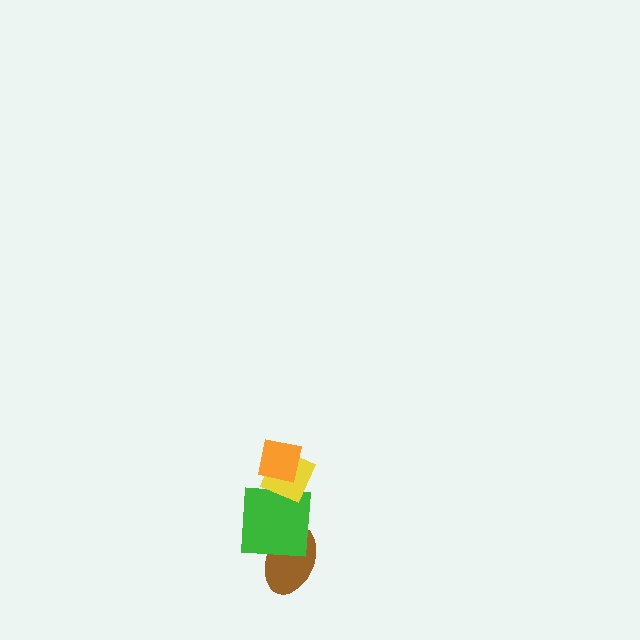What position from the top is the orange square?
The orange square is 1st from the top.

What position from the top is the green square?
The green square is 3rd from the top.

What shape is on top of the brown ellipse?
The green square is on top of the brown ellipse.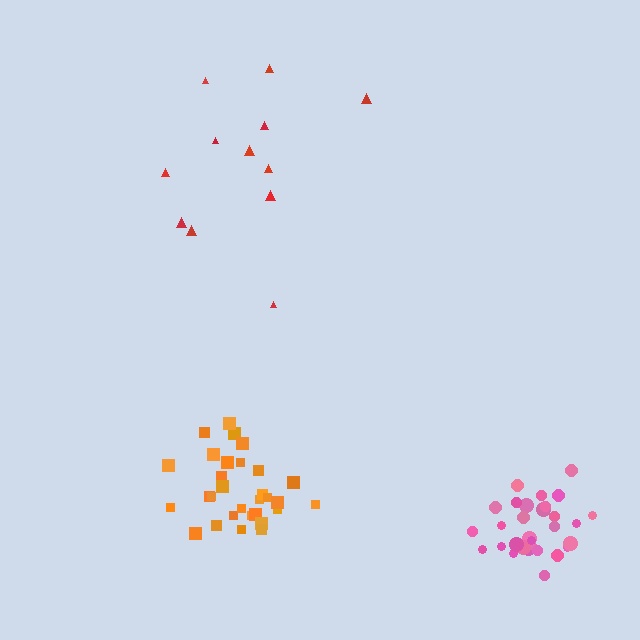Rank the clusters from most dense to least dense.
pink, orange, red.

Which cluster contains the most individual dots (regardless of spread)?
Orange (30).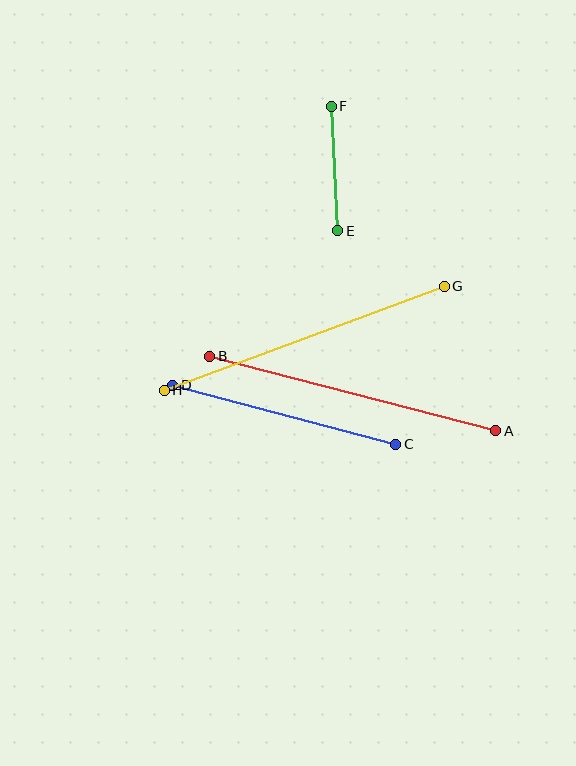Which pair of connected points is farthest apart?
Points G and H are farthest apart.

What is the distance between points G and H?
The distance is approximately 299 pixels.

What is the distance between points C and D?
The distance is approximately 230 pixels.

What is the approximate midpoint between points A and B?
The midpoint is at approximately (353, 393) pixels.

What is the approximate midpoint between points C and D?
The midpoint is at approximately (284, 415) pixels.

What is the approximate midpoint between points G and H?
The midpoint is at approximately (304, 338) pixels.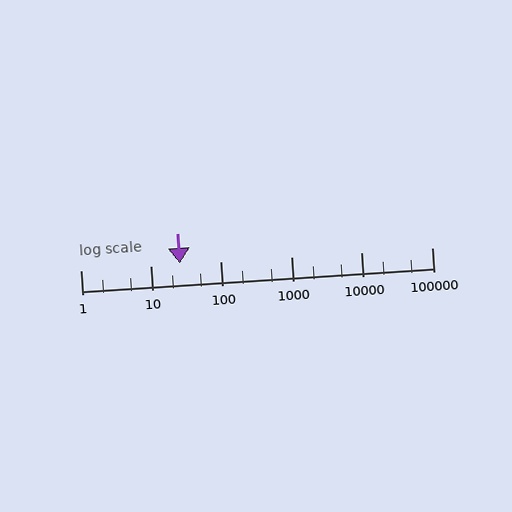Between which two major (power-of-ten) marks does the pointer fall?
The pointer is between 10 and 100.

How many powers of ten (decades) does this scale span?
The scale spans 5 decades, from 1 to 100000.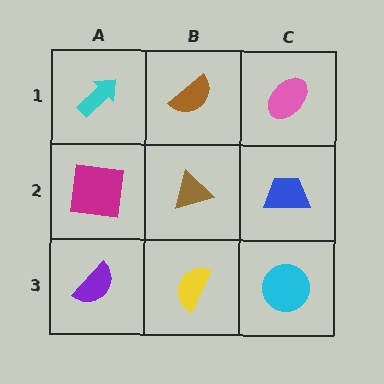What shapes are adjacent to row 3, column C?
A blue trapezoid (row 2, column C), a yellow semicircle (row 3, column B).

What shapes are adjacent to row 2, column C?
A pink ellipse (row 1, column C), a cyan circle (row 3, column C), a brown triangle (row 2, column B).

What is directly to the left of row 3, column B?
A purple semicircle.